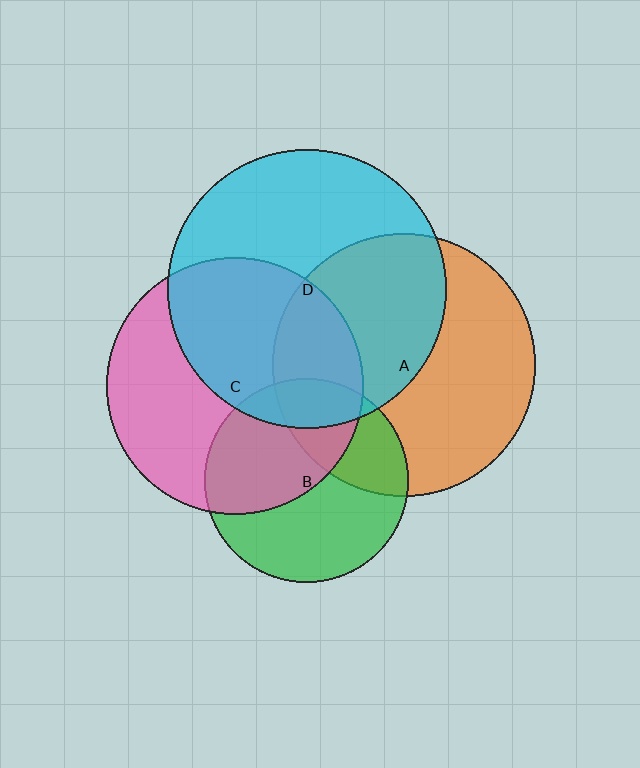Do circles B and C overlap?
Yes.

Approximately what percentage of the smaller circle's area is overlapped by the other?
Approximately 45%.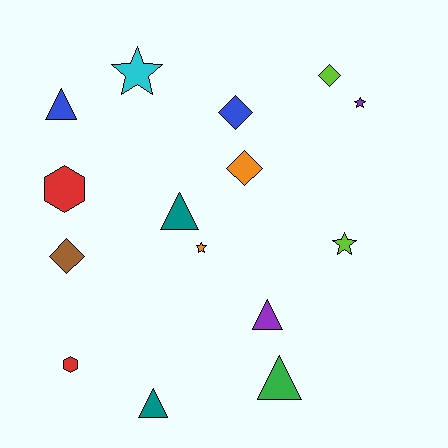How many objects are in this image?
There are 15 objects.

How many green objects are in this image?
There is 1 green object.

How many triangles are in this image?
There are 5 triangles.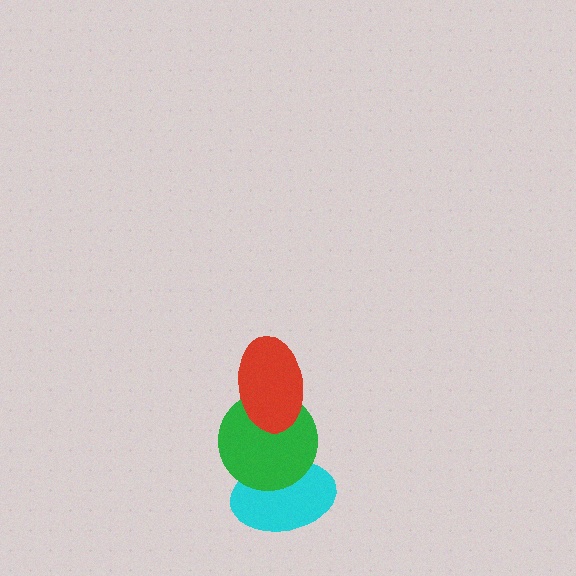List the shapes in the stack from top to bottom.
From top to bottom: the red ellipse, the green circle, the cyan ellipse.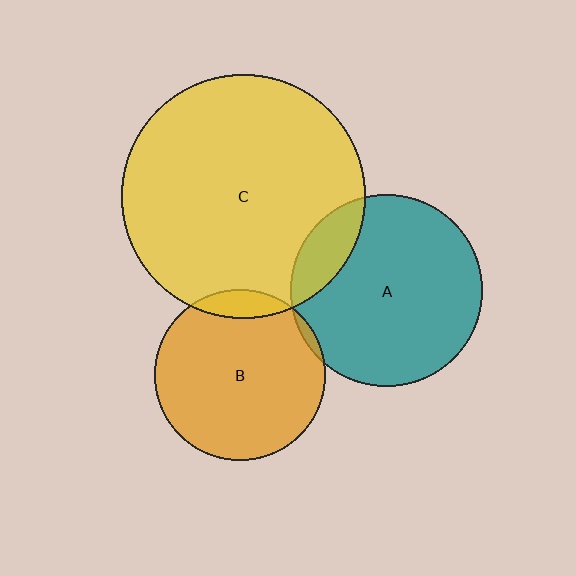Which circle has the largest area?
Circle C (yellow).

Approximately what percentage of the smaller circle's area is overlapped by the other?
Approximately 10%.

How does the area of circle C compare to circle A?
Approximately 1.6 times.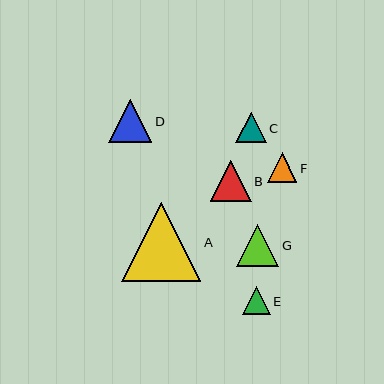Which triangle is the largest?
Triangle A is the largest with a size of approximately 79 pixels.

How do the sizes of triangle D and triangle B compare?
Triangle D and triangle B are approximately the same size.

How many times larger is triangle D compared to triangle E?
Triangle D is approximately 1.5 times the size of triangle E.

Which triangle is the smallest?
Triangle E is the smallest with a size of approximately 28 pixels.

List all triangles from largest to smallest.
From largest to smallest: A, D, G, B, C, F, E.